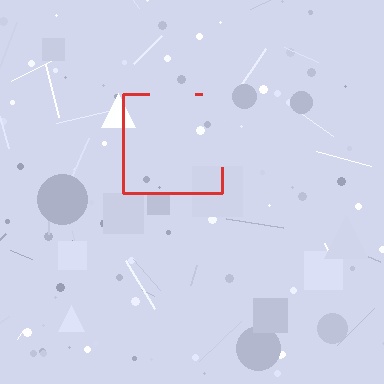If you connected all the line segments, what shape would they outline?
They would outline a square.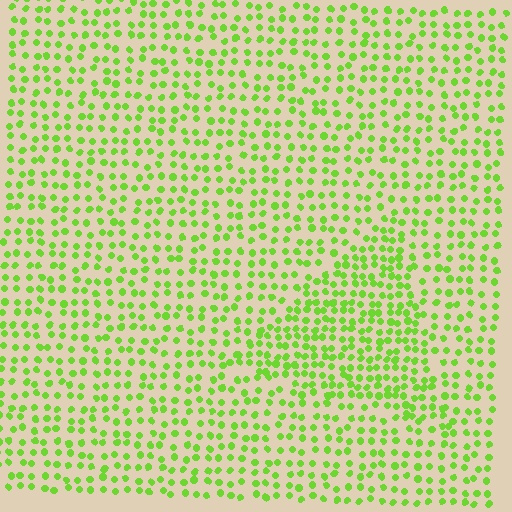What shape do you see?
I see a triangle.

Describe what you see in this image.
The image contains small lime elements arranged at two different densities. A triangle-shaped region is visible where the elements are more densely packed than the surrounding area.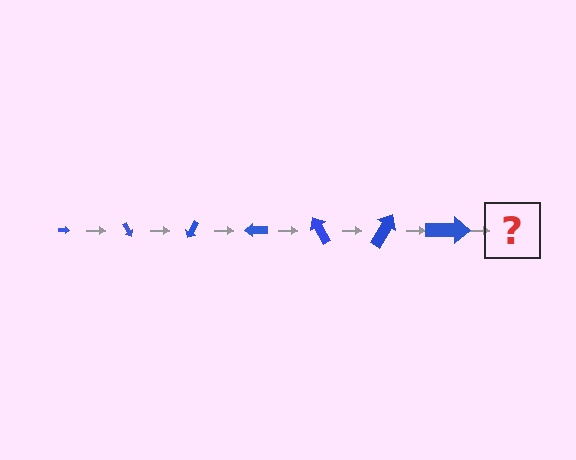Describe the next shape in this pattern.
It should be an arrow, larger than the previous one and rotated 420 degrees from the start.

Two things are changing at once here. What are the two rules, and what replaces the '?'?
The two rules are that the arrow grows larger each step and it rotates 60 degrees each step. The '?' should be an arrow, larger than the previous one and rotated 420 degrees from the start.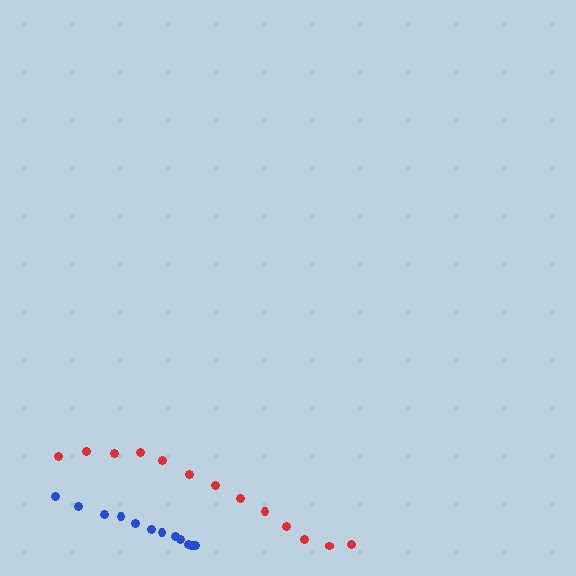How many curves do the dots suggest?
There are 2 distinct paths.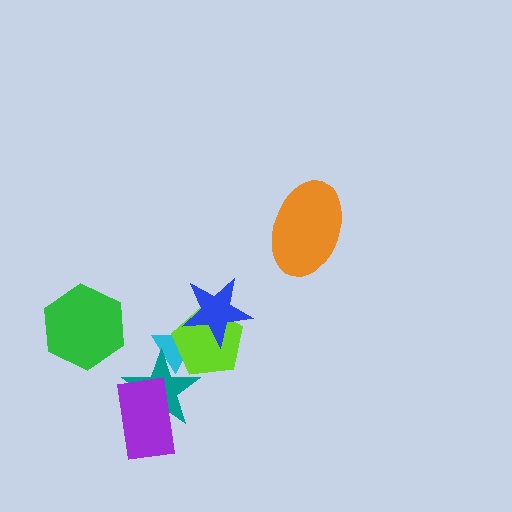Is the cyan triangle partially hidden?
Yes, it is partially covered by another shape.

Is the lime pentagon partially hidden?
Yes, it is partially covered by another shape.